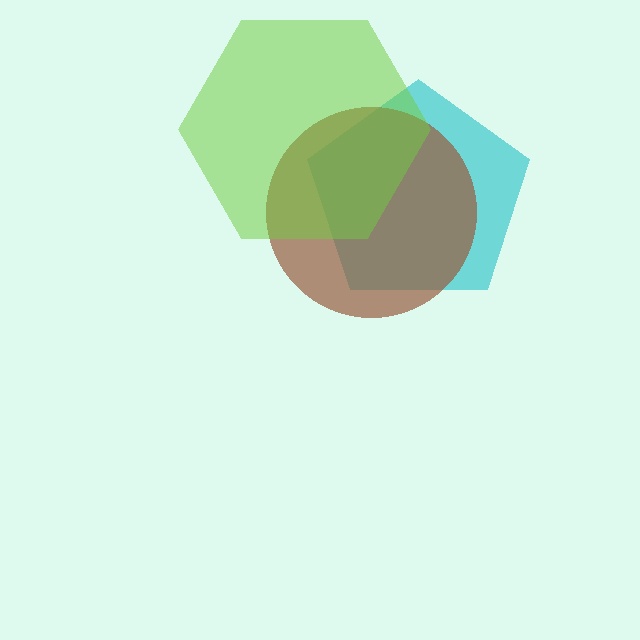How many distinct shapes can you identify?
There are 3 distinct shapes: a cyan pentagon, a brown circle, a lime hexagon.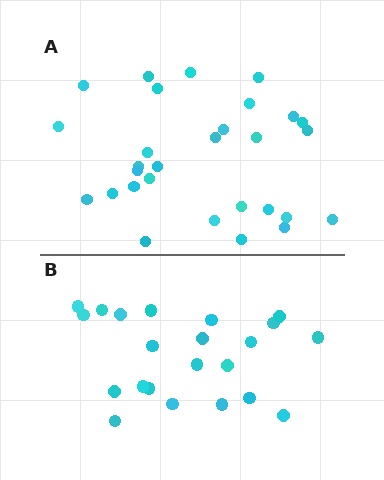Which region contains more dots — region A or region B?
Region A (the top region) has more dots.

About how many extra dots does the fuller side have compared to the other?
Region A has roughly 8 or so more dots than region B.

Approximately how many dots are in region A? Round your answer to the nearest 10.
About 30 dots. (The exact count is 29, which rounds to 30.)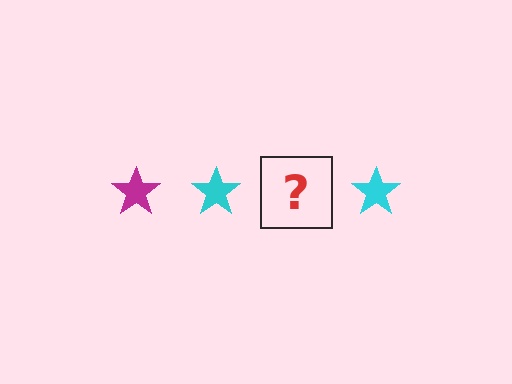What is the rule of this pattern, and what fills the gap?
The rule is that the pattern cycles through magenta, cyan stars. The gap should be filled with a magenta star.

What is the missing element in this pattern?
The missing element is a magenta star.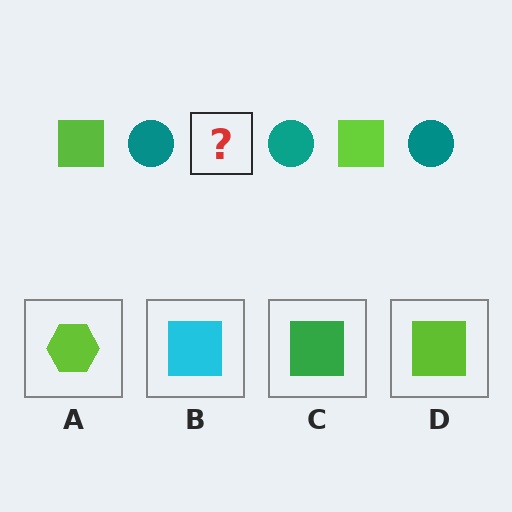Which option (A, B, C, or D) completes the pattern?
D.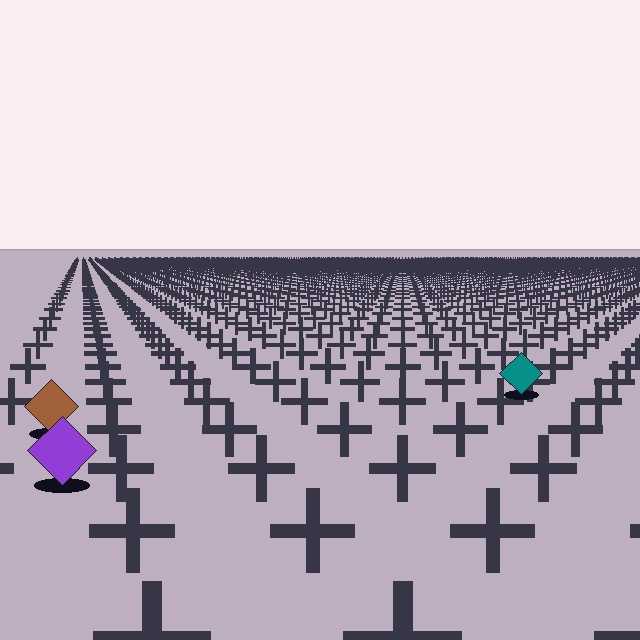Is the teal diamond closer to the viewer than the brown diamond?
No. The brown diamond is closer — you can tell from the texture gradient: the ground texture is coarser near it.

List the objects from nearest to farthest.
From nearest to farthest: the purple diamond, the brown diamond, the teal diamond.